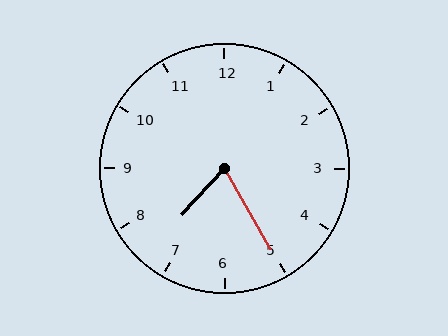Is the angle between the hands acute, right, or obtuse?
It is acute.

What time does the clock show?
7:25.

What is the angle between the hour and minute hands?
Approximately 72 degrees.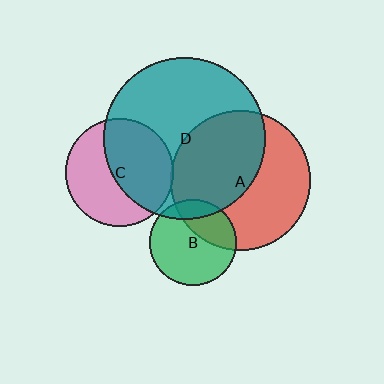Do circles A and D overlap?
Yes.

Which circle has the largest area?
Circle D (teal).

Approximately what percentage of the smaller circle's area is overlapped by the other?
Approximately 50%.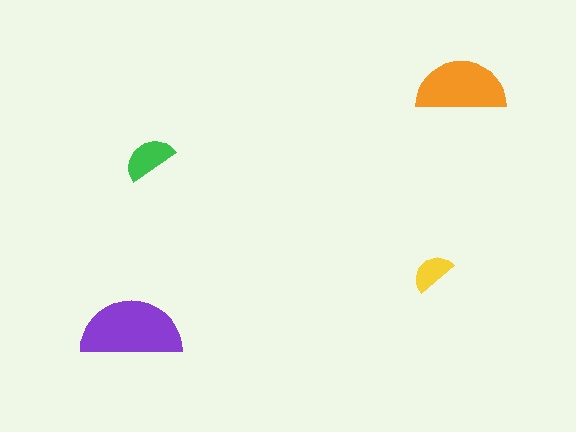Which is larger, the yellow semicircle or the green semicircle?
The green one.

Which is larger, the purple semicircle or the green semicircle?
The purple one.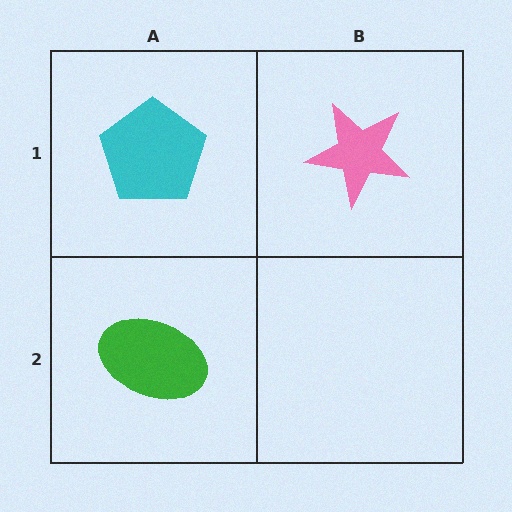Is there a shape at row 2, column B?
No, that cell is empty.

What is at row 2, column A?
A green ellipse.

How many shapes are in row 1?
2 shapes.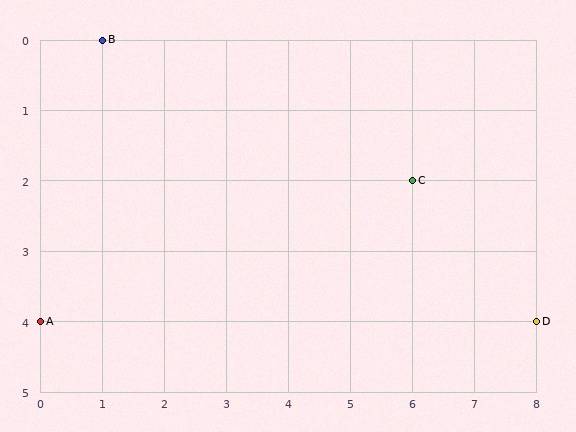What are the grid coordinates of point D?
Point D is at grid coordinates (8, 4).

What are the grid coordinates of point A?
Point A is at grid coordinates (0, 4).